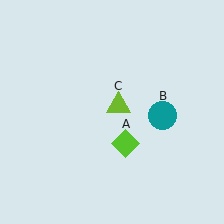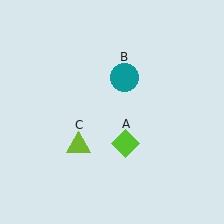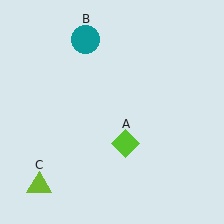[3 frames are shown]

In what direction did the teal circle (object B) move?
The teal circle (object B) moved up and to the left.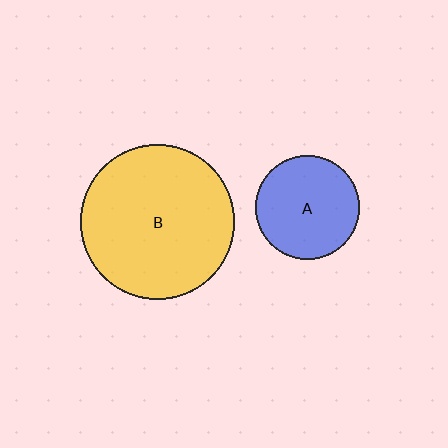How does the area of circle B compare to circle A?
Approximately 2.2 times.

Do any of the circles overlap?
No, none of the circles overlap.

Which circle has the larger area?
Circle B (yellow).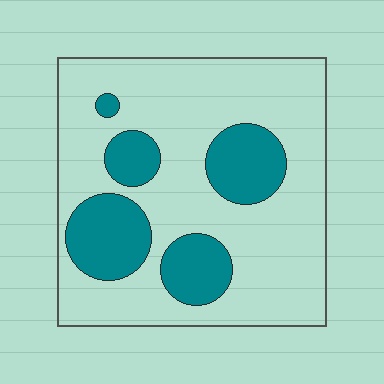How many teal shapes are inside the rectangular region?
5.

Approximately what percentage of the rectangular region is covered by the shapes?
Approximately 25%.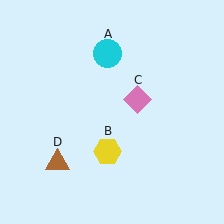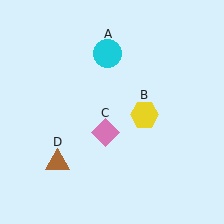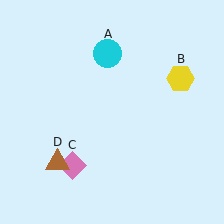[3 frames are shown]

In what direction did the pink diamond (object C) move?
The pink diamond (object C) moved down and to the left.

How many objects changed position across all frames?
2 objects changed position: yellow hexagon (object B), pink diamond (object C).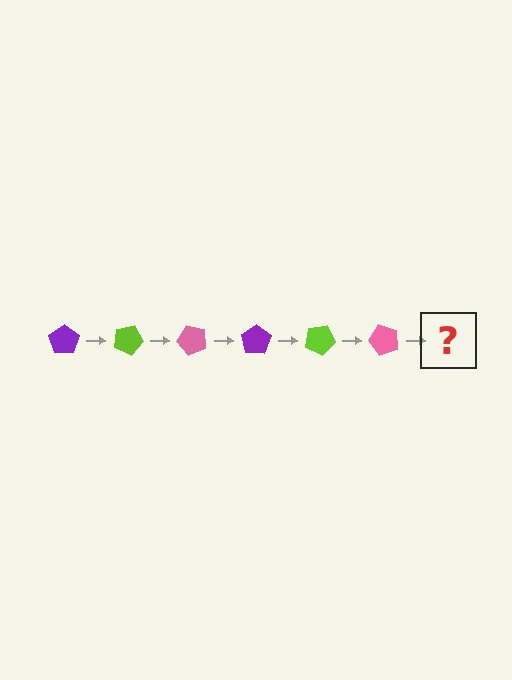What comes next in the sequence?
The next element should be a purple pentagon, rotated 150 degrees from the start.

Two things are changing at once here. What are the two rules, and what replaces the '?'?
The two rules are that it rotates 25 degrees each step and the color cycles through purple, lime, and pink. The '?' should be a purple pentagon, rotated 150 degrees from the start.